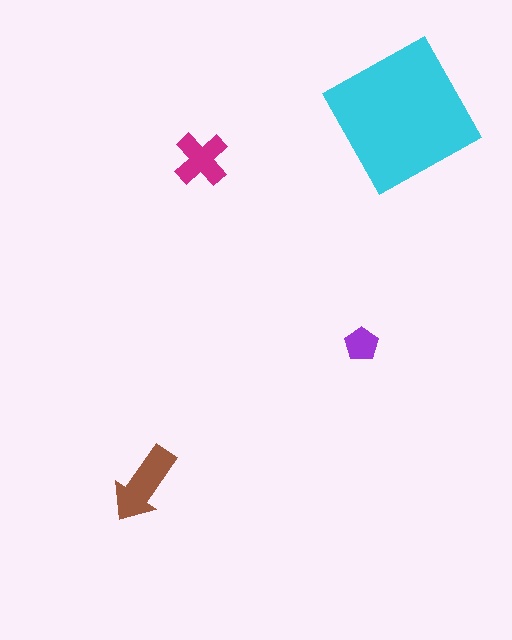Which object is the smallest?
The purple pentagon.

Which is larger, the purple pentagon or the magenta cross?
The magenta cross.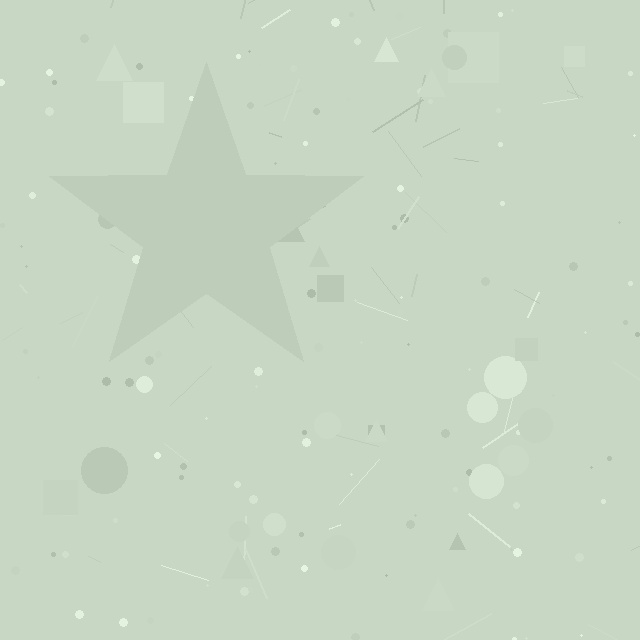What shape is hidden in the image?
A star is hidden in the image.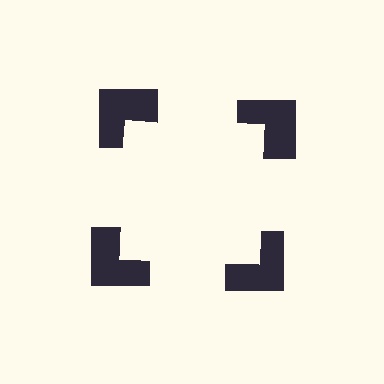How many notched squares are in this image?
There are 4 — one at each vertex of the illusory square.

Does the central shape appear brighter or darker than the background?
It typically appears slightly brighter than the background, even though no actual brightness change is drawn.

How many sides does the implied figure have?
4 sides.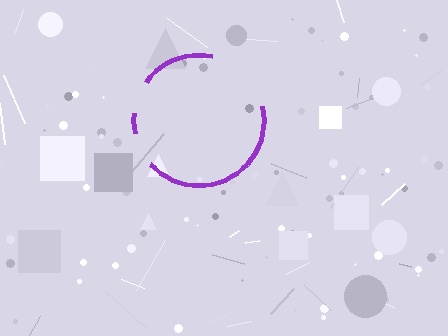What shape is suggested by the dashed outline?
The dashed outline suggests a circle.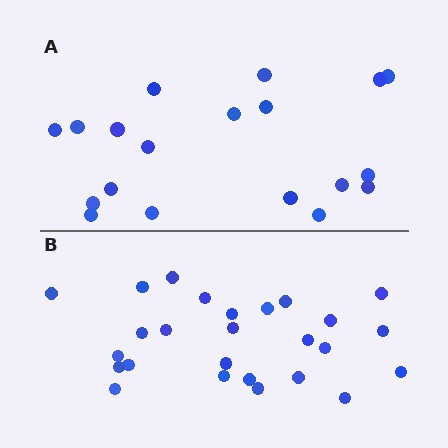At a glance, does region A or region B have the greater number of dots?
Region B (the bottom region) has more dots.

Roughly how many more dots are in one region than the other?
Region B has roughly 8 or so more dots than region A.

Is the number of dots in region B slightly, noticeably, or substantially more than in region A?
Region B has noticeably more, but not dramatically so. The ratio is roughly 1.4 to 1.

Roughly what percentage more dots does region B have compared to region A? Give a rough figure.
About 35% more.